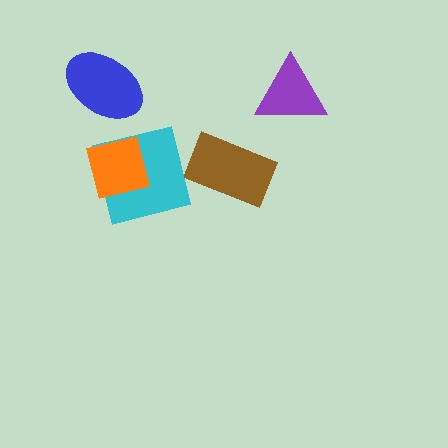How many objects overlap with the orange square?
1 object overlaps with the orange square.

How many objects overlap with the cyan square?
1 object overlaps with the cyan square.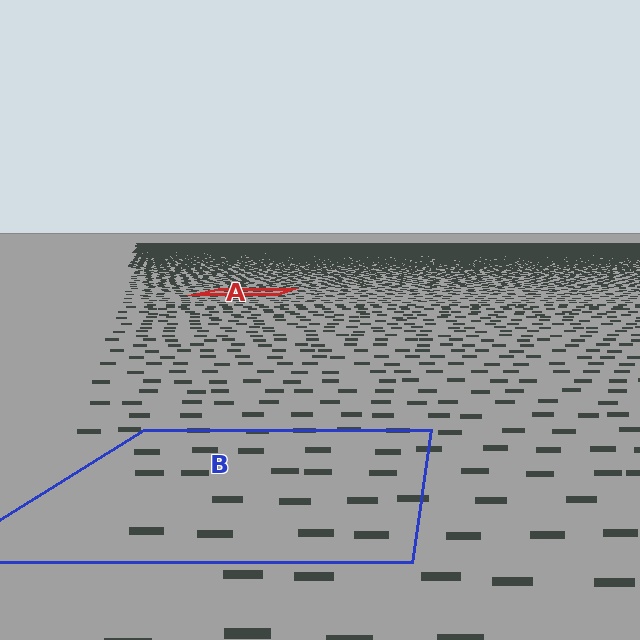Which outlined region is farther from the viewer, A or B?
Region A is farther from the viewer — the texture elements inside it appear smaller and more densely packed.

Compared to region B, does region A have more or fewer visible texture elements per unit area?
Region A has more texture elements per unit area — they are packed more densely because it is farther away.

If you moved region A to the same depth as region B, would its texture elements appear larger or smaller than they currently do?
They would appear larger. At a closer depth, the same texture elements are projected at a bigger on-screen size.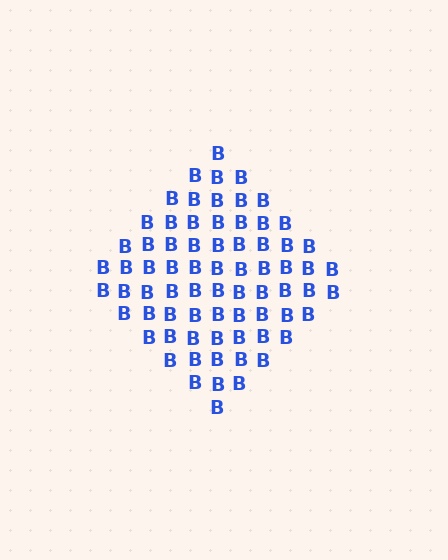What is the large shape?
The large shape is a diamond.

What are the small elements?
The small elements are letter B's.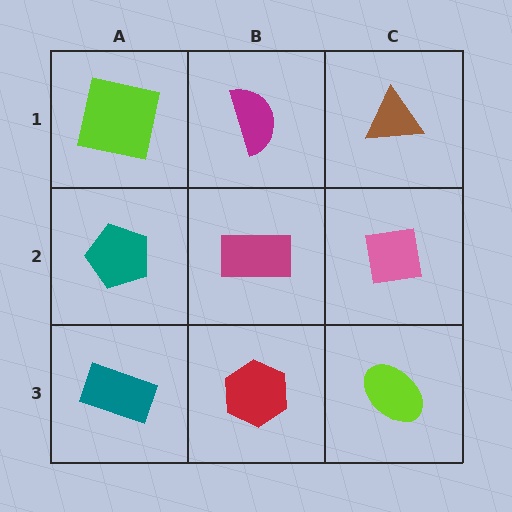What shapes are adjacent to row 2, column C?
A brown triangle (row 1, column C), a lime ellipse (row 3, column C), a magenta rectangle (row 2, column B).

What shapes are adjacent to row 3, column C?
A pink square (row 2, column C), a red hexagon (row 3, column B).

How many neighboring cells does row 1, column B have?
3.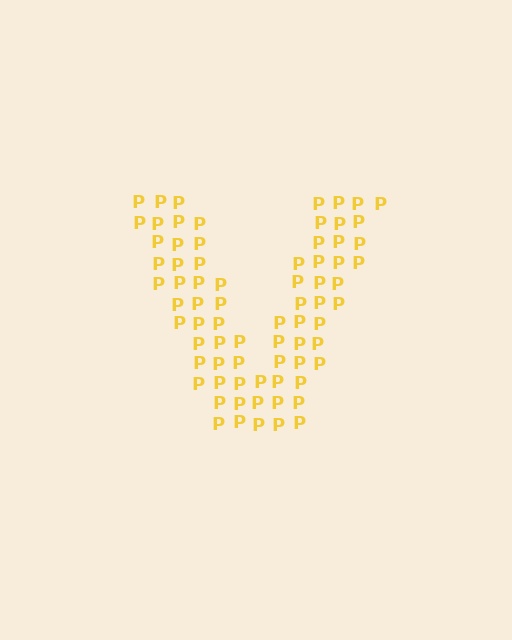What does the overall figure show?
The overall figure shows the letter V.